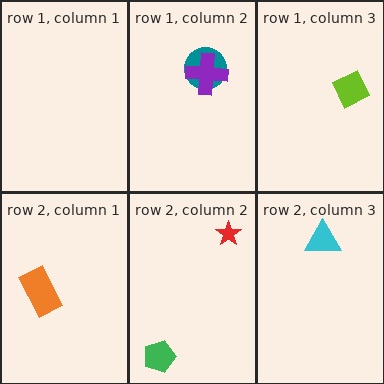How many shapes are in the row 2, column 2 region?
2.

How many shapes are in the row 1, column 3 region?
1.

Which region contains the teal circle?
The row 1, column 2 region.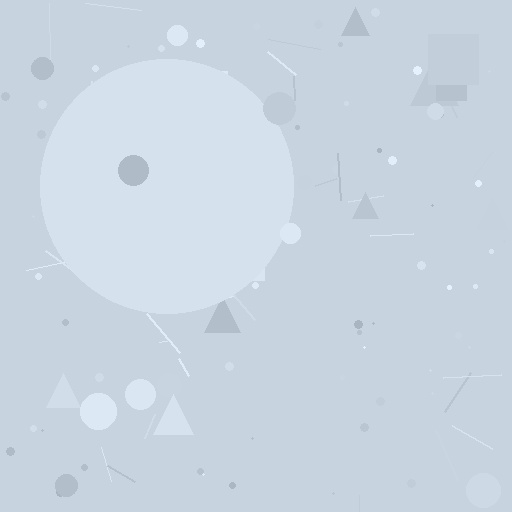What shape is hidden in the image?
A circle is hidden in the image.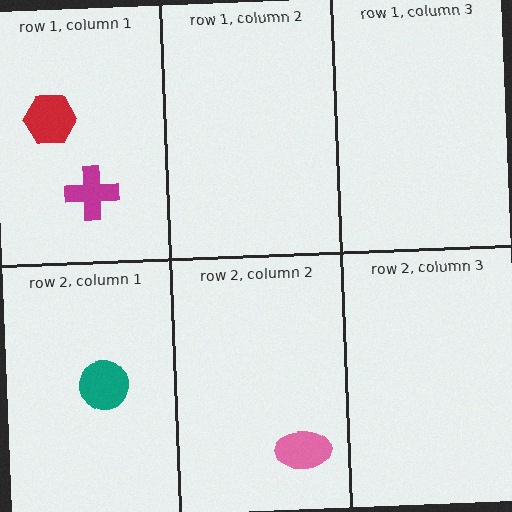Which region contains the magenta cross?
The row 1, column 1 region.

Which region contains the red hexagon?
The row 1, column 1 region.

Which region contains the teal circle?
The row 2, column 1 region.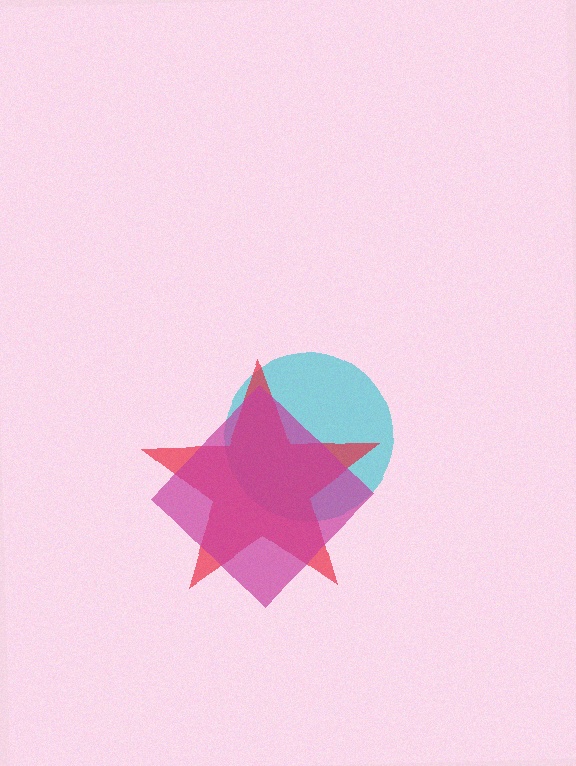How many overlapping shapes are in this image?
There are 3 overlapping shapes in the image.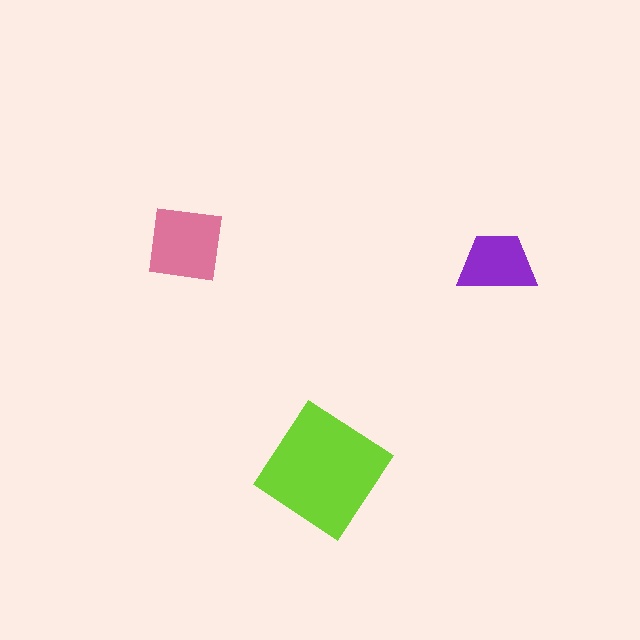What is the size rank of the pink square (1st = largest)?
2nd.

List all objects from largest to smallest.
The lime diamond, the pink square, the purple trapezoid.